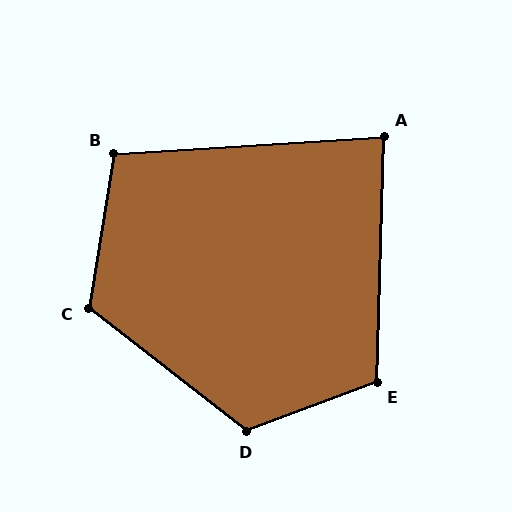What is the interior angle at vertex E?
Approximately 112 degrees (obtuse).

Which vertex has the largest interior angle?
D, at approximately 122 degrees.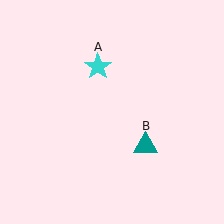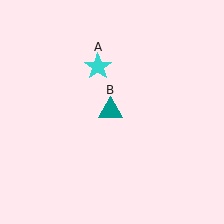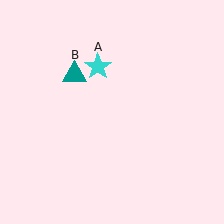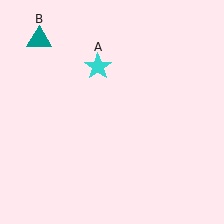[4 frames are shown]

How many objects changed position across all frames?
1 object changed position: teal triangle (object B).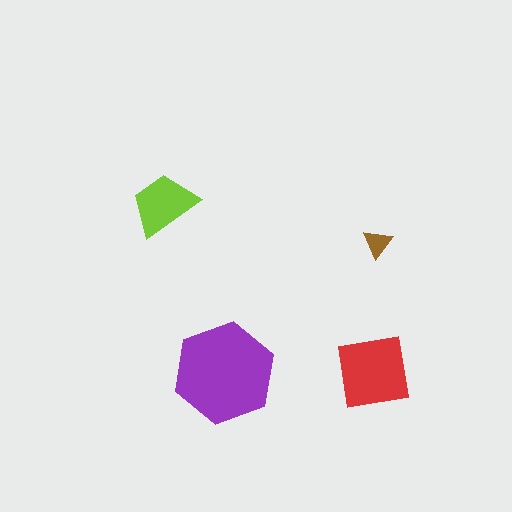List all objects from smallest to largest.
The brown triangle, the lime trapezoid, the red square, the purple hexagon.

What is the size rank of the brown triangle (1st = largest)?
4th.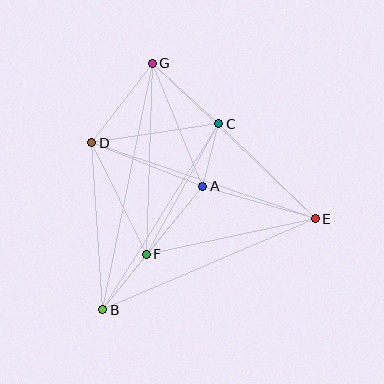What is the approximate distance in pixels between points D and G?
The distance between D and G is approximately 100 pixels.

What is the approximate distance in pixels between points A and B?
The distance between A and B is approximately 159 pixels.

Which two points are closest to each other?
Points A and C are closest to each other.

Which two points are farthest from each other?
Points B and G are farthest from each other.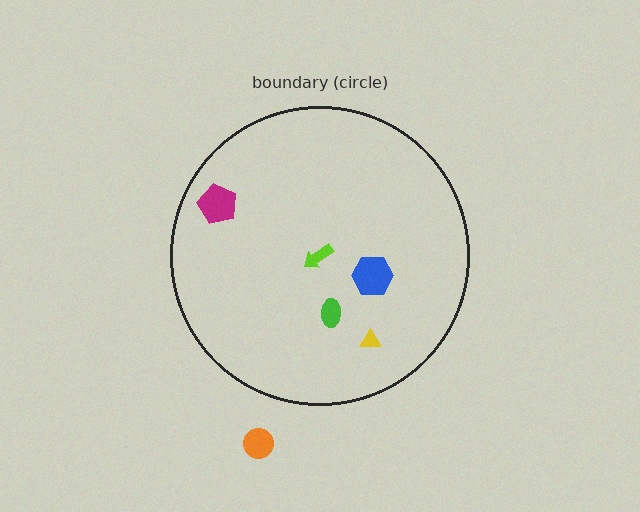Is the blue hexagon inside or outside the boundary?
Inside.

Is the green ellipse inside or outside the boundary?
Inside.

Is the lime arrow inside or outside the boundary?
Inside.